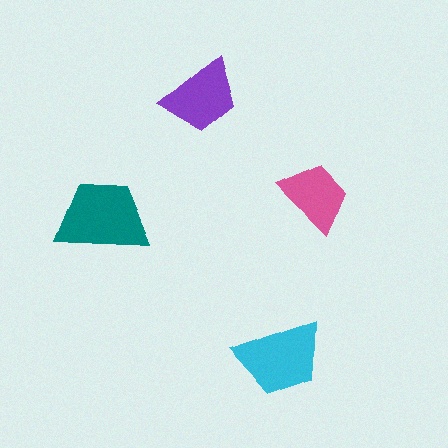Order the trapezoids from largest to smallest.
the teal one, the cyan one, the purple one, the pink one.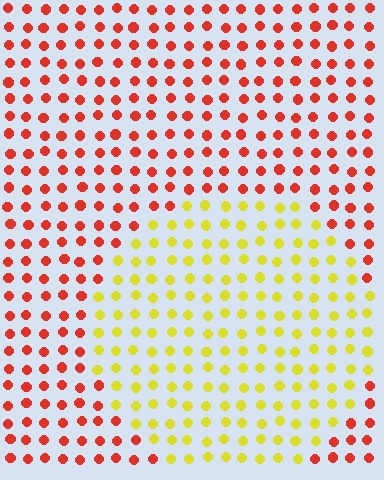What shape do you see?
I see a circle.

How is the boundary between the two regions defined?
The boundary is defined purely by a slight shift in hue (about 59 degrees). Spacing, size, and orientation are identical on both sides.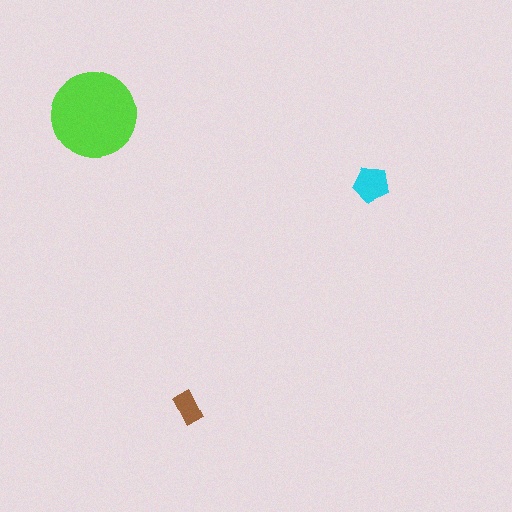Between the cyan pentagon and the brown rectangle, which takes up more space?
The cyan pentagon.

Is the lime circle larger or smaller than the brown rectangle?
Larger.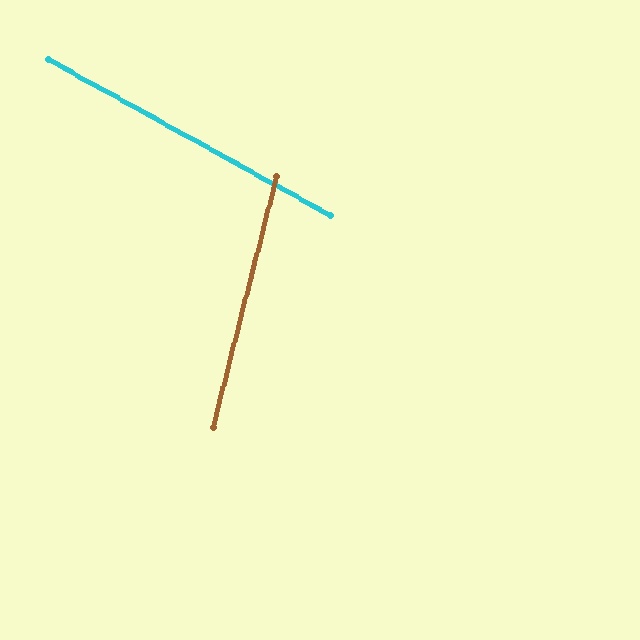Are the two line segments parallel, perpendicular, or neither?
Neither parallel nor perpendicular — they differ by about 75°.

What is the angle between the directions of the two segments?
Approximately 75 degrees.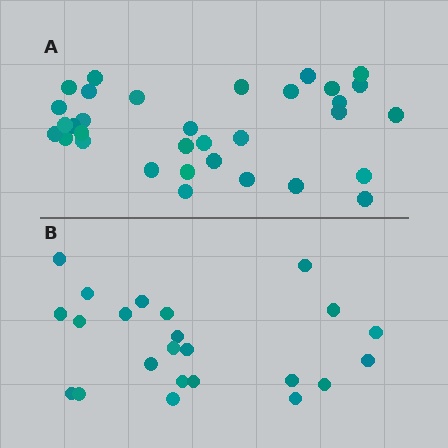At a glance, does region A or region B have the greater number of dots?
Region A (the top region) has more dots.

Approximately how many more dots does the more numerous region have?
Region A has roughly 10 or so more dots than region B.